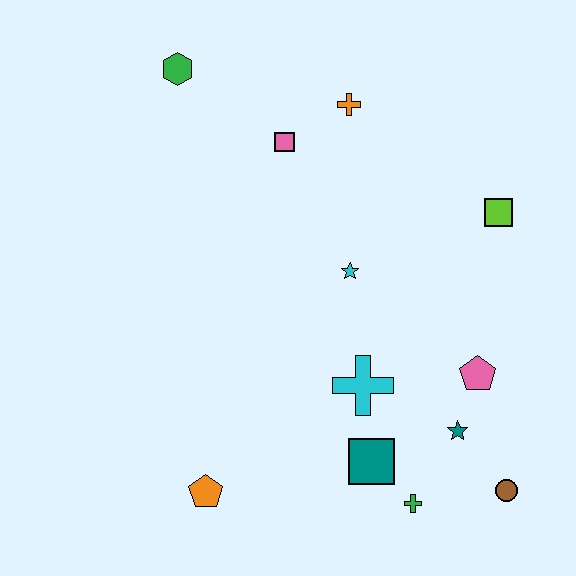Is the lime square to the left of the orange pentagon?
No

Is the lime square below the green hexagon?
Yes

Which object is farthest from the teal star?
The green hexagon is farthest from the teal star.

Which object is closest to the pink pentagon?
The teal star is closest to the pink pentagon.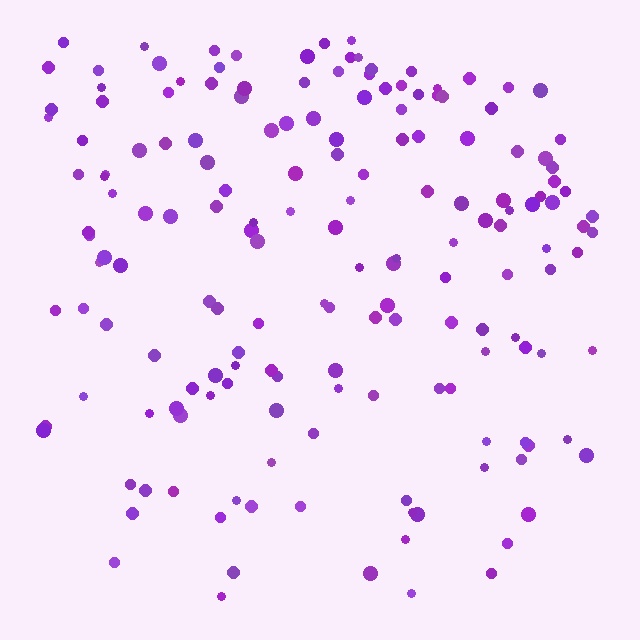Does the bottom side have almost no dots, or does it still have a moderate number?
Still a moderate number, just noticeably fewer than the top.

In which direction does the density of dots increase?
From bottom to top, with the top side densest.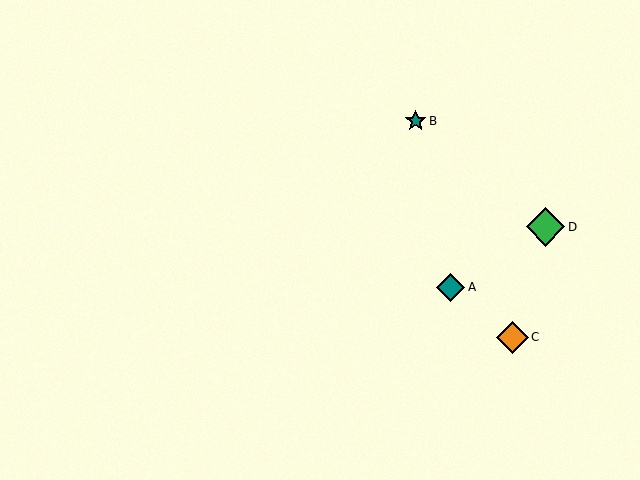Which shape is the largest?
The green diamond (labeled D) is the largest.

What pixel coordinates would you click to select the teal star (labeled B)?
Click at (416, 121) to select the teal star B.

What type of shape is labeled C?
Shape C is an orange diamond.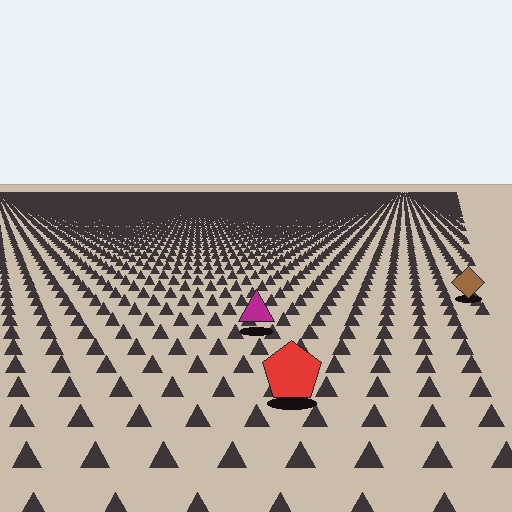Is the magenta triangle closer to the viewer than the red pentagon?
No. The red pentagon is closer — you can tell from the texture gradient: the ground texture is coarser near it.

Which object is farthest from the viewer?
The brown diamond is farthest from the viewer. It appears smaller and the ground texture around it is denser.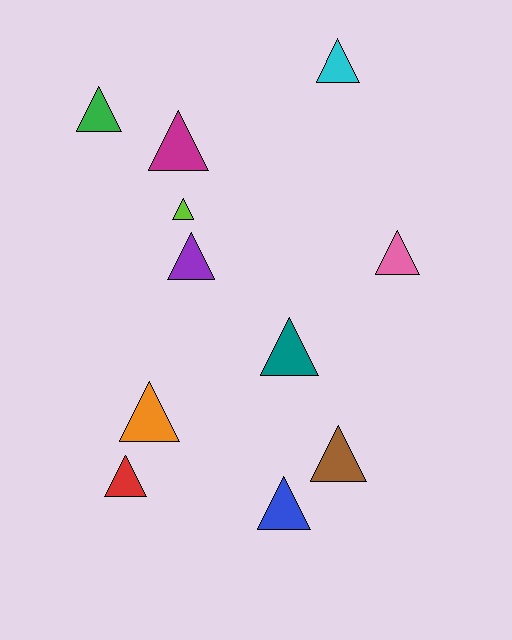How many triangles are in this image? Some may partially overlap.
There are 11 triangles.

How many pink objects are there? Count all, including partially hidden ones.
There is 1 pink object.